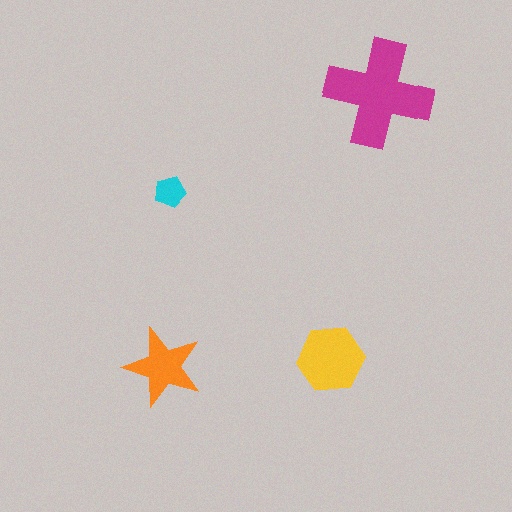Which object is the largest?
The magenta cross.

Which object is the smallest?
The cyan pentagon.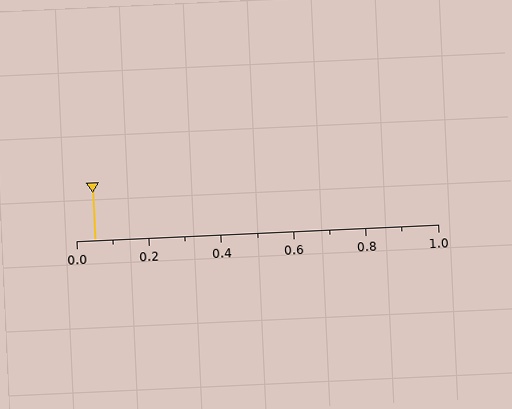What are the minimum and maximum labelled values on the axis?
The axis runs from 0.0 to 1.0.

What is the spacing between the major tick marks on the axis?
The major ticks are spaced 0.2 apart.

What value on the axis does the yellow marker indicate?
The marker indicates approximately 0.05.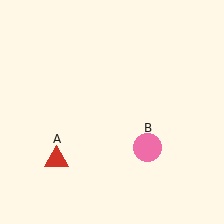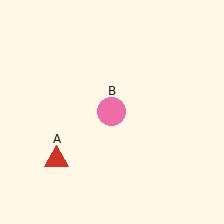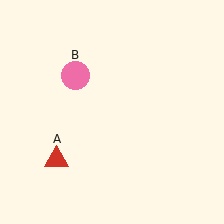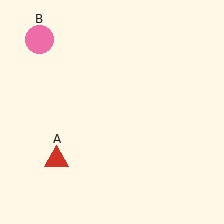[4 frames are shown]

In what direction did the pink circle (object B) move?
The pink circle (object B) moved up and to the left.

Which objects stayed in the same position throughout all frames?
Red triangle (object A) remained stationary.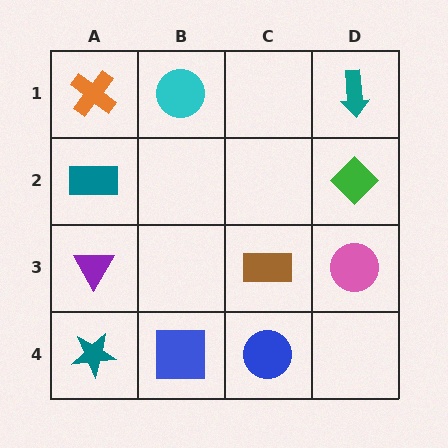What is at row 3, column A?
A purple triangle.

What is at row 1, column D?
A teal arrow.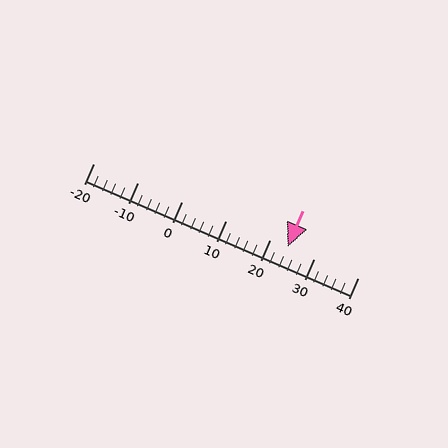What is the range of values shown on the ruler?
The ruler shows values from -20 to 40.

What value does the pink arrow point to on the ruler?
The pink arrow points to approximately 24.